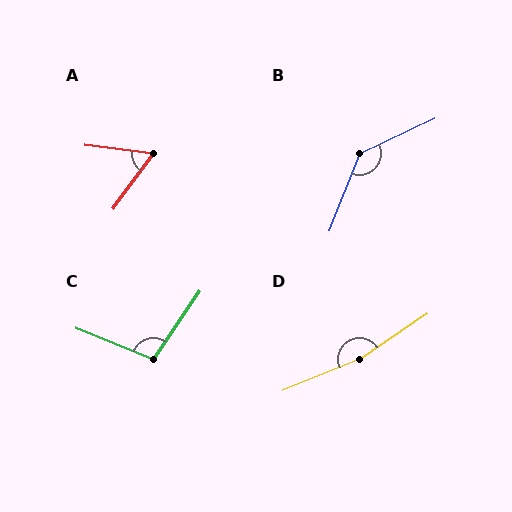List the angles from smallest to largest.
A (61°), C (102°), B (136°), D (169°).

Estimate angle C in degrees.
Approximately 102 degrees.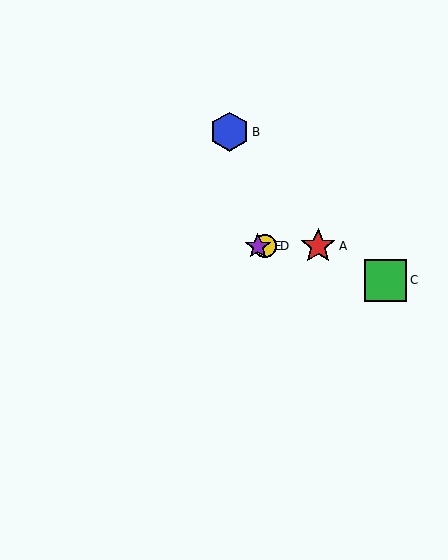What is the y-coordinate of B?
Object B is at y≈132.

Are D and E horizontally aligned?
Yes, both are at y≈246.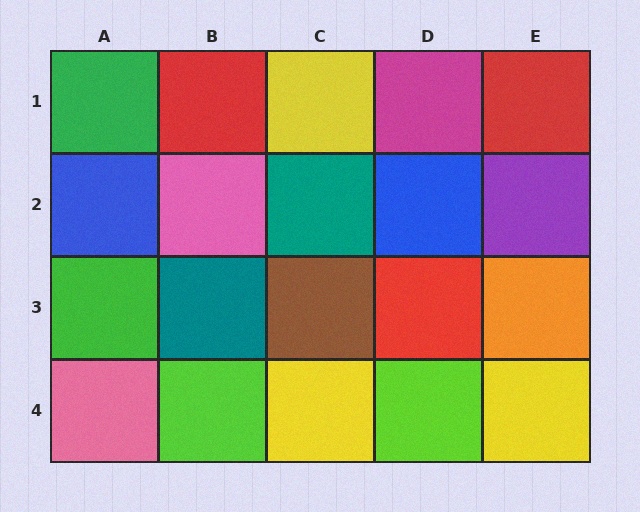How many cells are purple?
1 cell is purple.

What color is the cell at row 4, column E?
Yellow.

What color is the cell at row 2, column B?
Pink.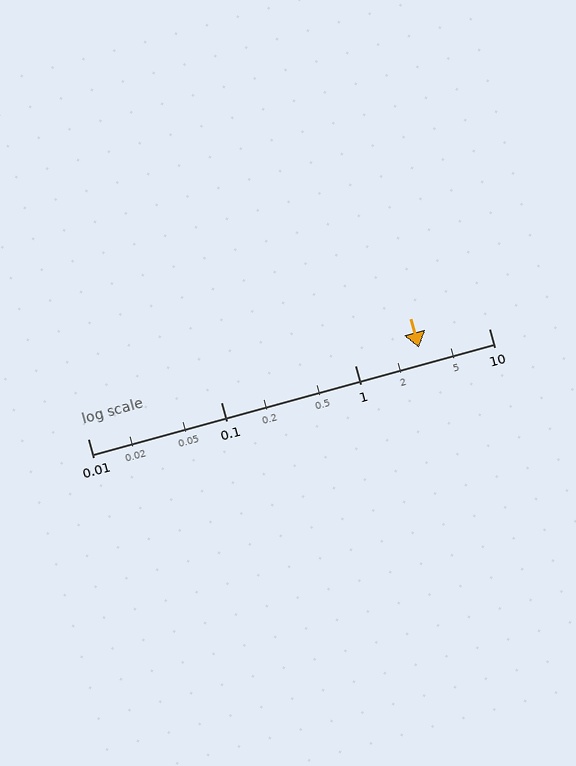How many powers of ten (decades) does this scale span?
The scale spans 3 decades, from 0.01 to 10.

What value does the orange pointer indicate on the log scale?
The pointer indicates approximately 3.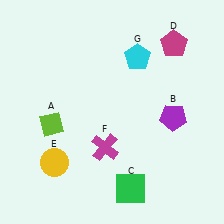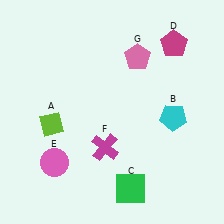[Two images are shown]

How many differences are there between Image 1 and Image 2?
There are 3 differences between the two images.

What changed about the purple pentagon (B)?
In Image 1, B is purple. In Image 2, it changed to cyan.